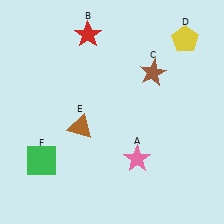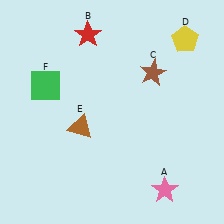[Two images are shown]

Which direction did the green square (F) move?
The green square (F) moved up.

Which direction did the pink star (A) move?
The pink star (A) moved down.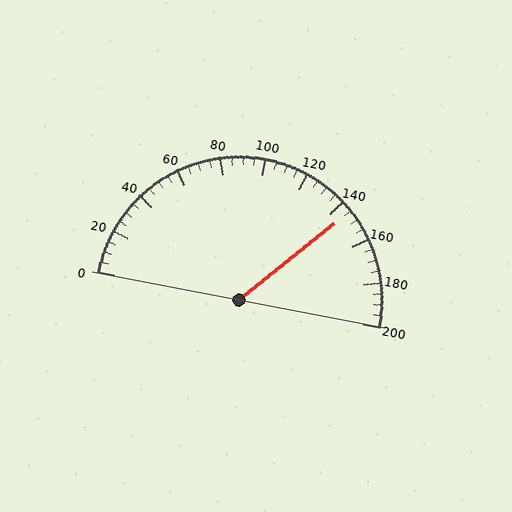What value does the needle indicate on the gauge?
The needle indicates approximately 145.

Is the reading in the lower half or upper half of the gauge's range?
The reading is in the upper half of the range (0 to 200).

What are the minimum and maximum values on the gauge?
The gauge ranges from 0 to 200.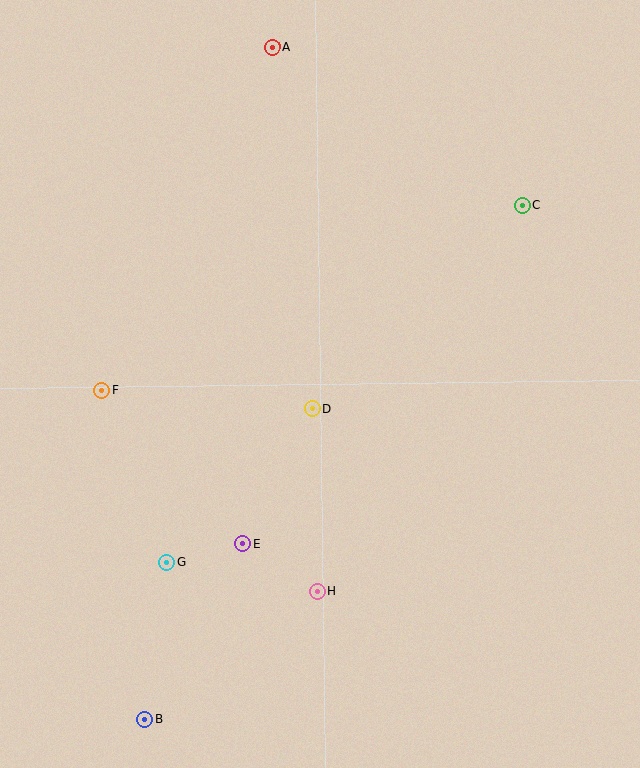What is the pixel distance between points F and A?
The distance between F and A is 383 pixels.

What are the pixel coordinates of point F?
Point F is at (102, 390).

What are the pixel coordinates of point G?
Point G is at (167, 562).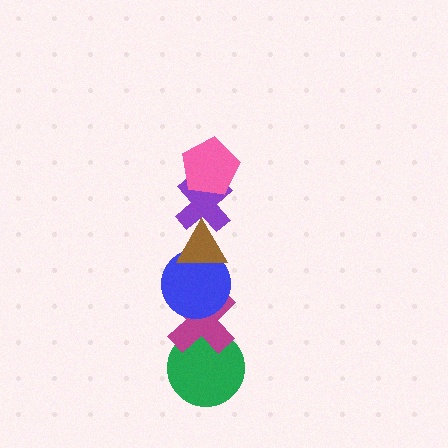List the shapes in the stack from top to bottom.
From top to bottom: the pink pentagon, the purple cross, the brown triangle, the blue circle, the magenta cross, the green circle.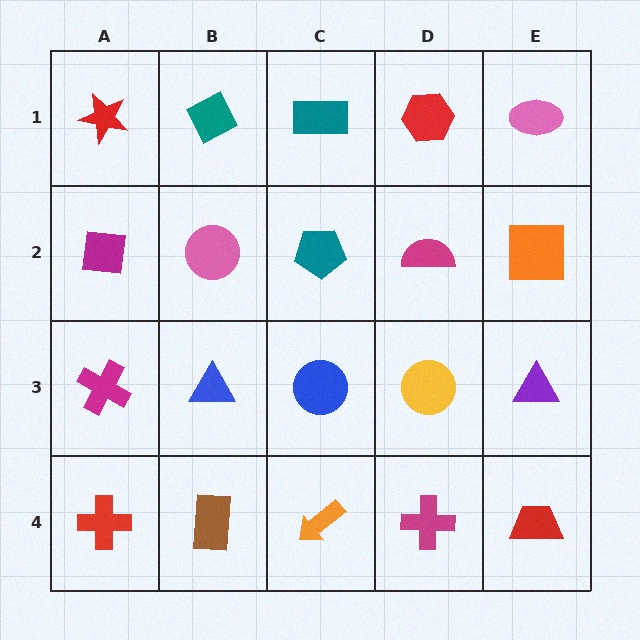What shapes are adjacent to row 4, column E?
A purple triangle (row 3, column E), a magenta cross (row 4, column D).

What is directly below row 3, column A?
A red cross.